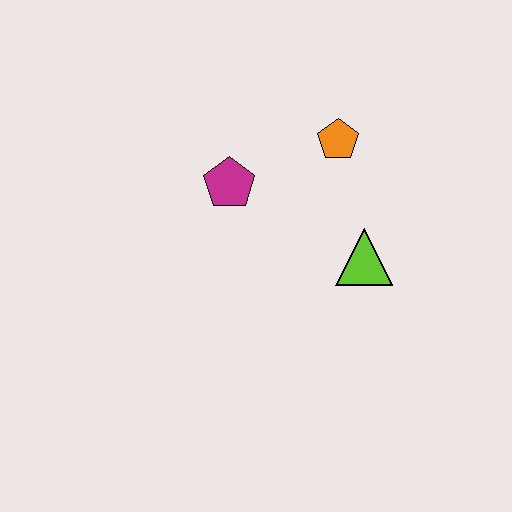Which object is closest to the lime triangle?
The orange pentagon is closest to the lime triangle.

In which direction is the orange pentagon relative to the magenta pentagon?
The orange pentagon is to the right of the magenta pentagon.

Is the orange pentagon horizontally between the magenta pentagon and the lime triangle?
Yes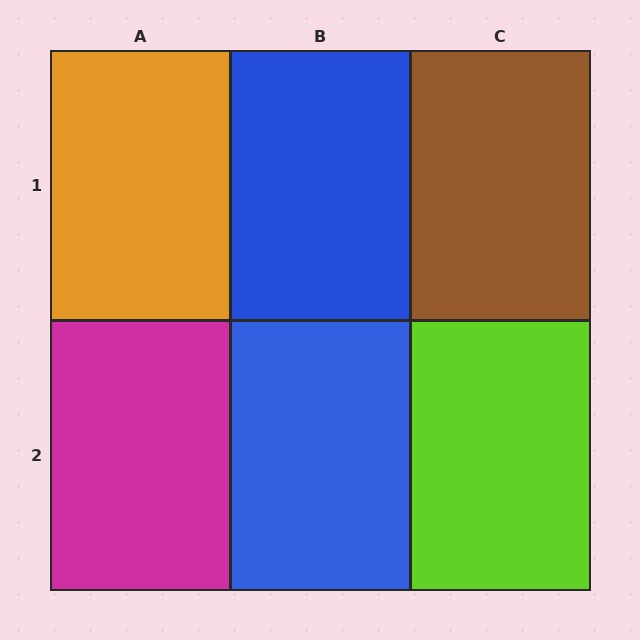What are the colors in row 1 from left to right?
Orange, blue, brown.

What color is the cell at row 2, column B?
Blue.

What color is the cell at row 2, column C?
Lime.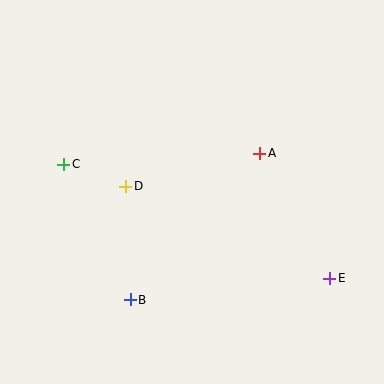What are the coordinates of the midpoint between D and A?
The midpoint between D and A is at (193, 170).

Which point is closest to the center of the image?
Point D at (126, 186) is closest to the center.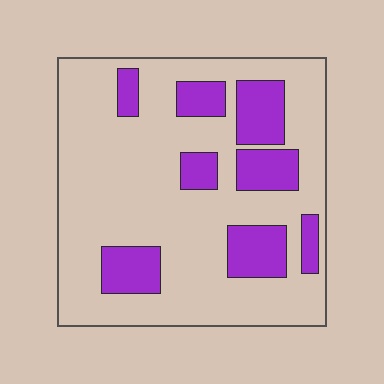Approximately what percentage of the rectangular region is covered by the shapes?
Approximately 25%.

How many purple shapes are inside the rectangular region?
8.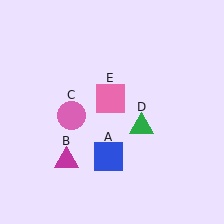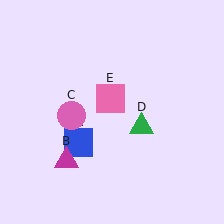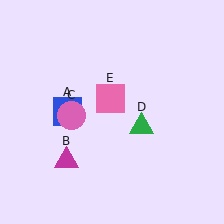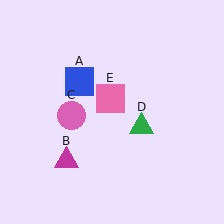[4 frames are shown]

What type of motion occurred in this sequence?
The blue square (object A) rotated clockwise around the center of the scene.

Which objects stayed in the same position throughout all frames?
Magenta triangle (object B) and pink circle (object C) and green triangle (object D) and pink square (object E) remained stationary.